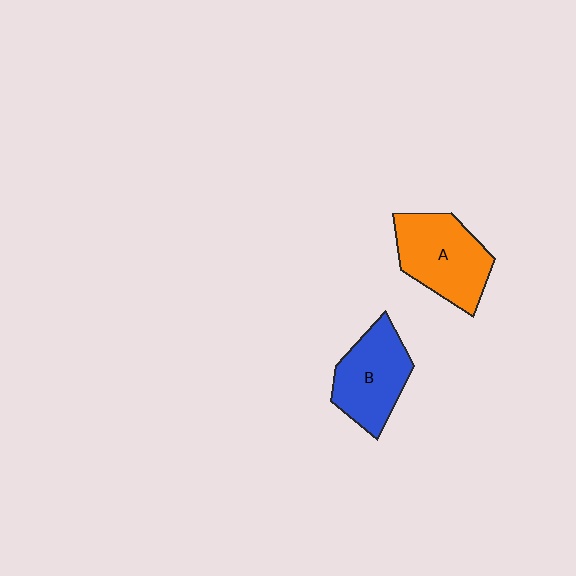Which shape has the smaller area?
Shape B (blue).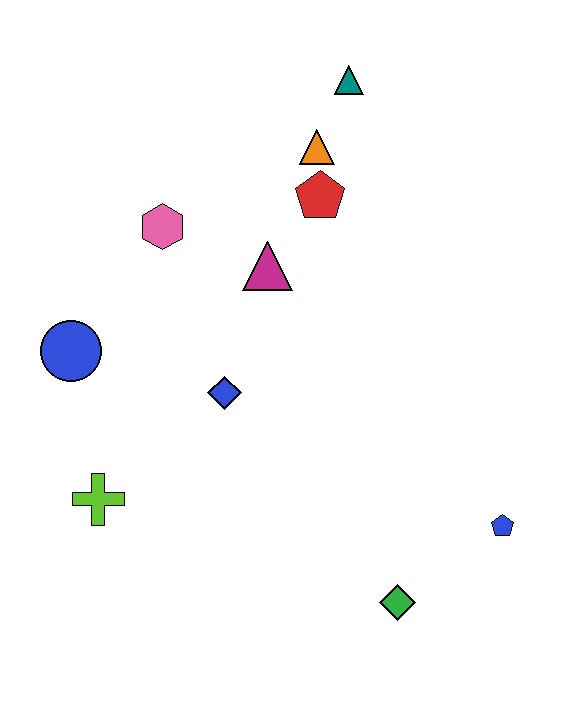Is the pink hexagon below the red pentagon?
Yes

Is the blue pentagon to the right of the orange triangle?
Yes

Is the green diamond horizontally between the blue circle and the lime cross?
No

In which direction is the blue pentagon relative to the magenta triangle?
The blue pentagon is below the magenta triangle.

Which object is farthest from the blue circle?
The blue pentagon is farthest from the blue circle.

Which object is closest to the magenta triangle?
The red pentagon is closest to the magenta triangle.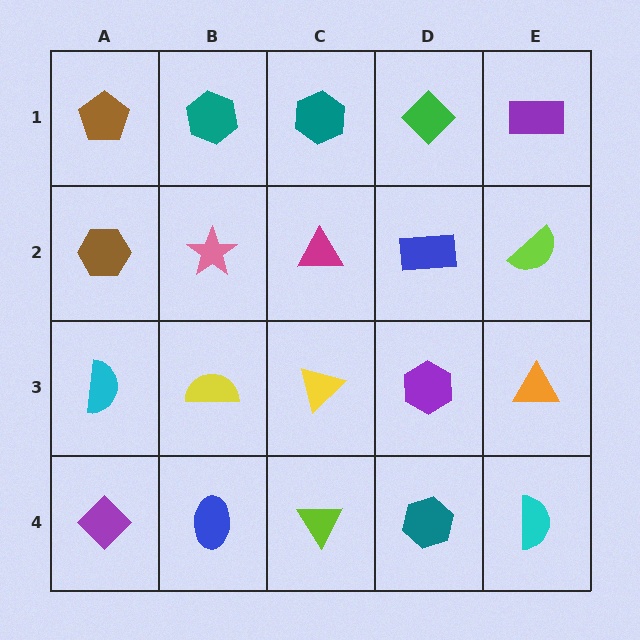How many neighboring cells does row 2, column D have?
4.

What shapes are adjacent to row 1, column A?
A brown hexagon (row 2, column A), a teal hexagon (row 1, column B).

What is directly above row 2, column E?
A purple rectangle.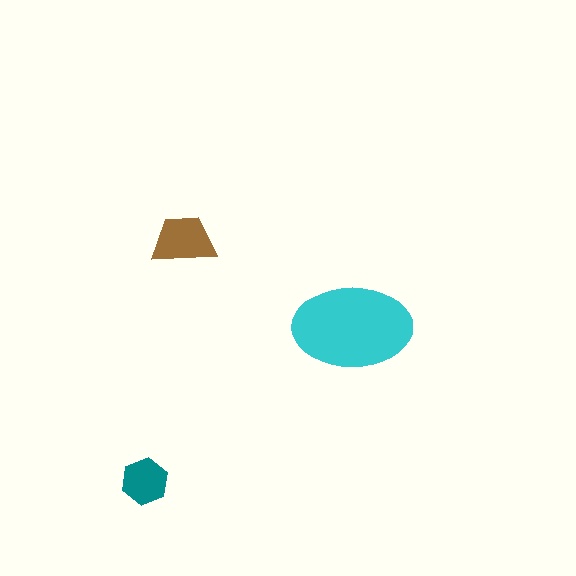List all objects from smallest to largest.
The teal hexagon, the brown trapezoid, the cyan ellipse.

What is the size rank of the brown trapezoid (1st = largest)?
2nd.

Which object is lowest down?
The teal hexagon is bottommost.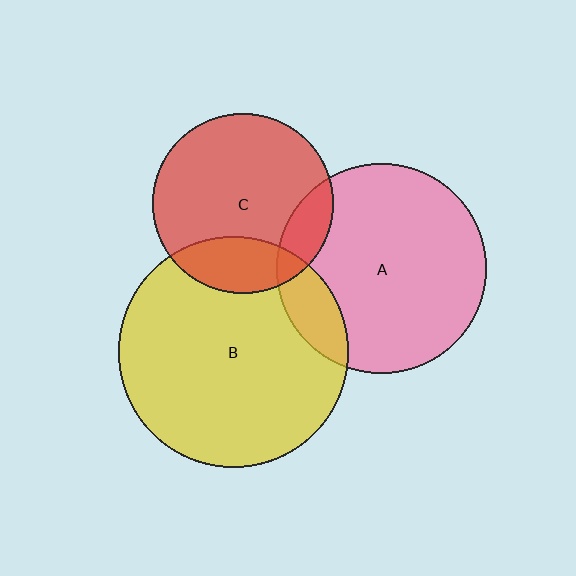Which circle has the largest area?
Circle B (yellow).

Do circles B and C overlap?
Yes.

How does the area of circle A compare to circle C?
Approximately 1.4 times.